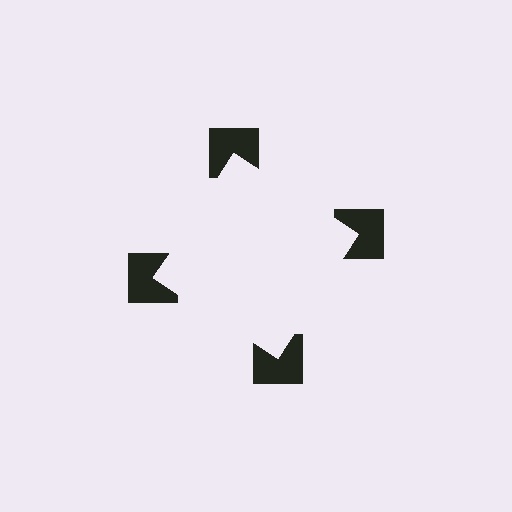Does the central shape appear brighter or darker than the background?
It typically appears slightly brighter than the background, even though no actual brightness change is drawn.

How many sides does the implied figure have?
4 sides.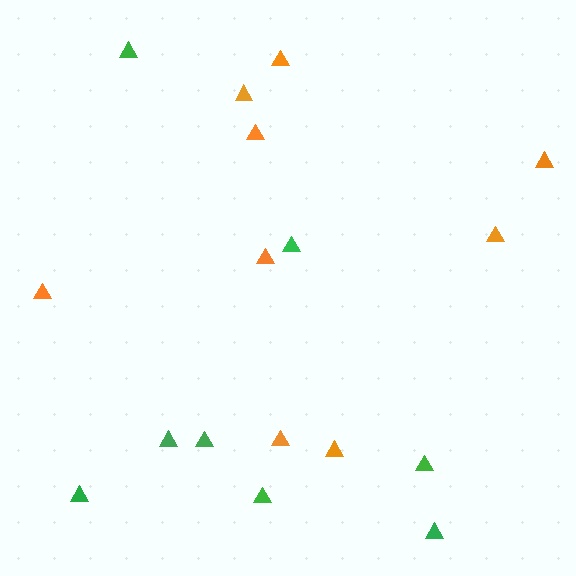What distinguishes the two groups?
There are 2 groups: one group of orange triangles (9) and one group of green triangles (8).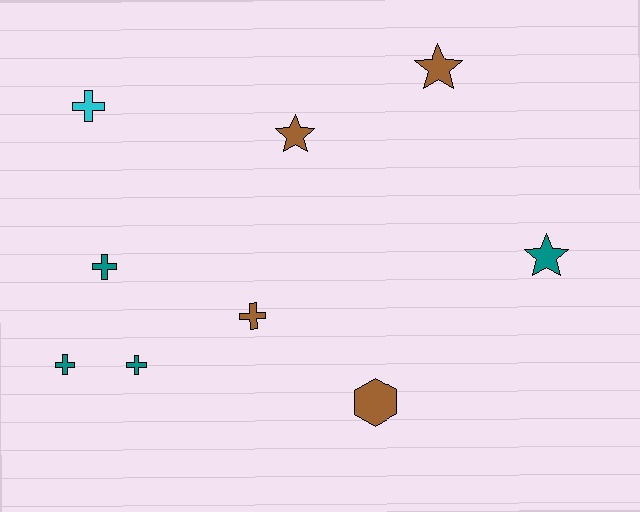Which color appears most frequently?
Brown, with 4 objects.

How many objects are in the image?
There are 9 objects.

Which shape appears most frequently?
Cross, with 5 objects.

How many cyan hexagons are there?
There are no cyan hexagons.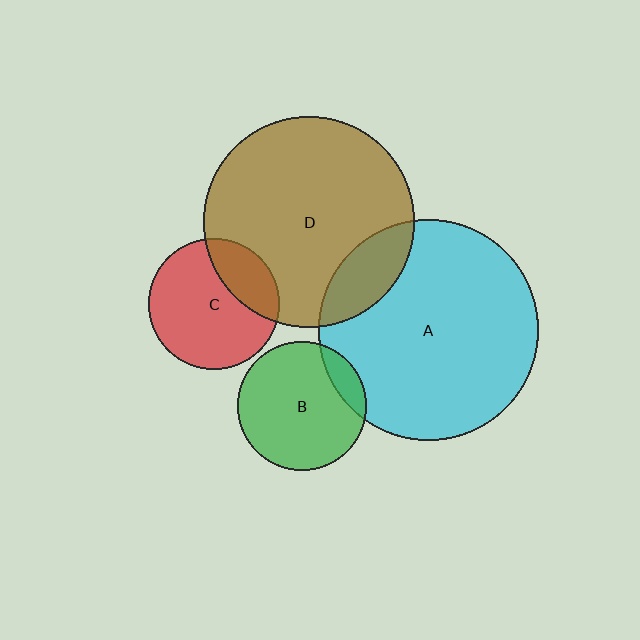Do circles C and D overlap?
Yes.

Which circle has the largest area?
Circle A (cyan).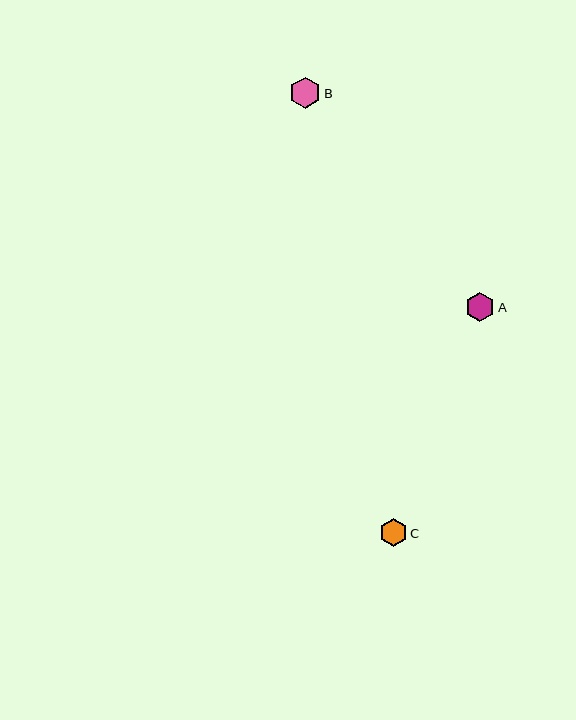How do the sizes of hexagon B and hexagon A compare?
Hexagon B and hexagon A are approximately the same size.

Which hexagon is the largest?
Hexagon B is the largest with a size of approximately 31 pixels.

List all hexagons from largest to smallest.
From largest to smallest: B, A, C.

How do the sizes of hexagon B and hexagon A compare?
Hexagon B and hexagon A are approximately the same size.